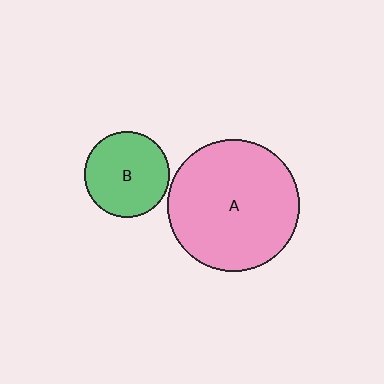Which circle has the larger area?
Circle A (pink).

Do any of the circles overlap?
No, none of the circles overlap.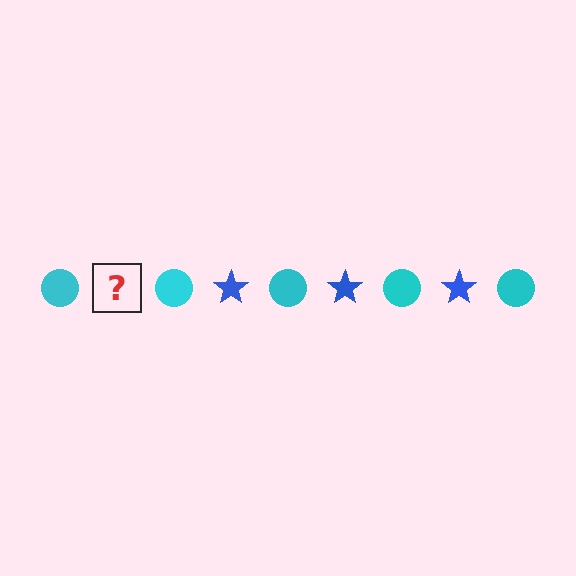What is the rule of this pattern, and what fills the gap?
The rule is that the pattern alternates between cyan circle and blue star. The gap should be filled with a blue star.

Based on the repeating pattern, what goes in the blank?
The blank should be a blue star.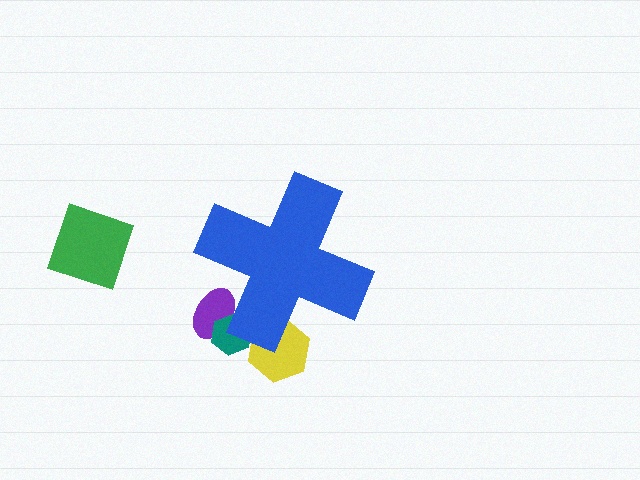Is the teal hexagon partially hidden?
Yes, the teal hexagon is partially hidden behind the blue cross.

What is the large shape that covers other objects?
A blue cross.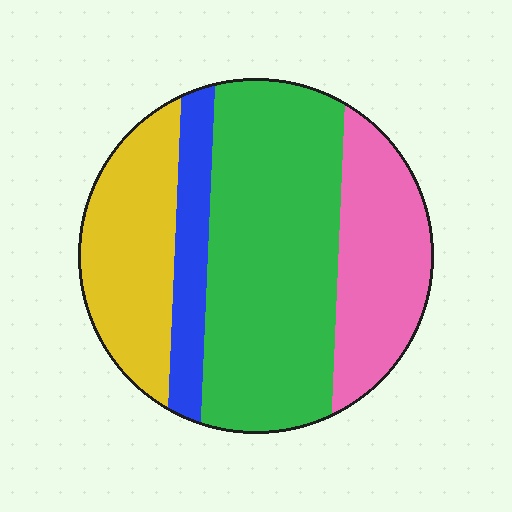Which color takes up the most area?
Green, at roughly 45%.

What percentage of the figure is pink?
Pink covers 22% of the figure.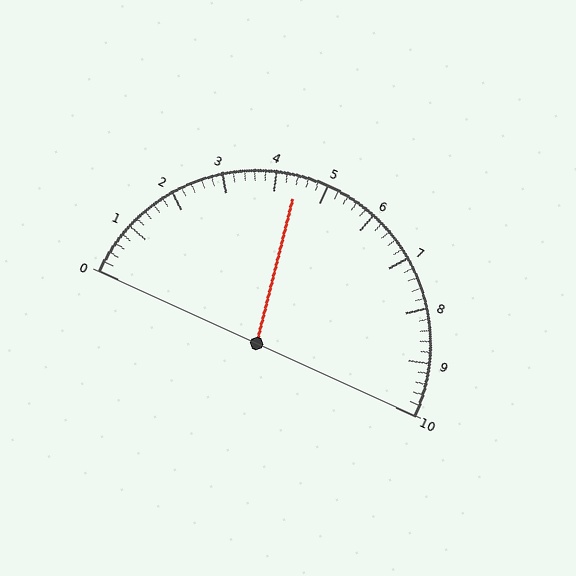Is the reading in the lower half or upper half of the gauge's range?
The reading is in the lower half of the range (0 to 10).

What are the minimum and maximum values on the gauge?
The gauge ranges from 0 to 10.